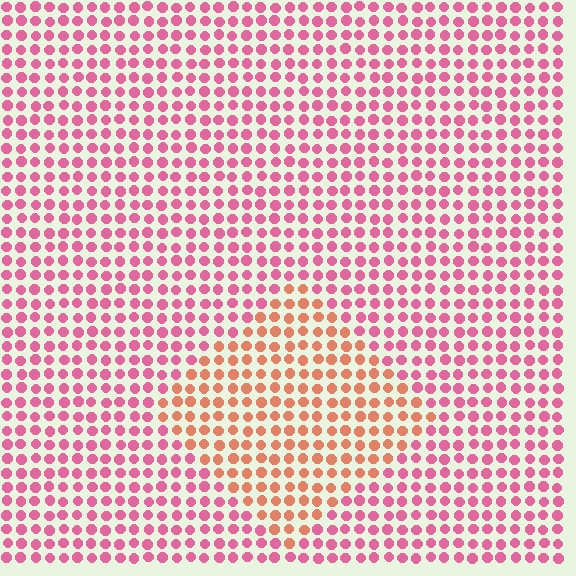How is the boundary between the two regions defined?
The boundary is defined purely by a slight shift in hue (about 40 degrees). Spacing, size, and orientation are identical on both sides.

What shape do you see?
I see a diamond.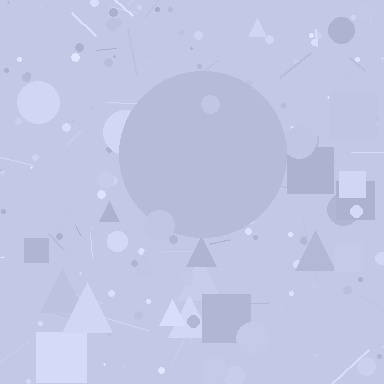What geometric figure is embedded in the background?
A circle is embedded in the background.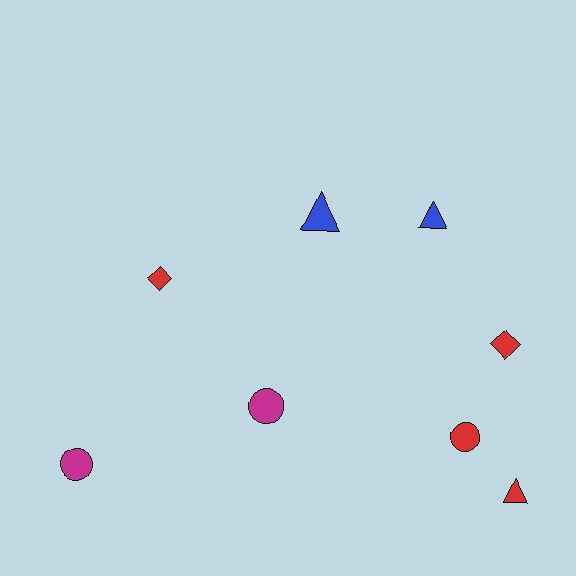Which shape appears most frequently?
Triangle, with 3 objects.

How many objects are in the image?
There are 8 objects.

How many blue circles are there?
There are no blue circles.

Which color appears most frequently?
Red, with 4 objects.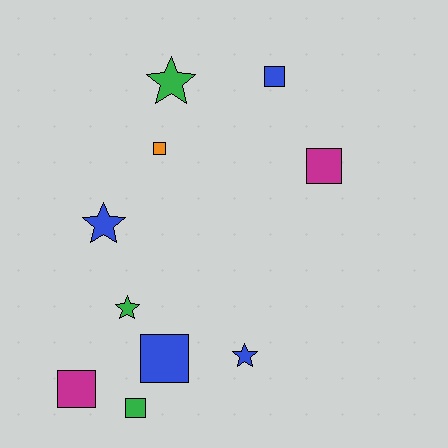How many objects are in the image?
There are 10 objects.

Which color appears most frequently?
Blue, with 4 objects.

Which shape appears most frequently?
Square, with 6 objects.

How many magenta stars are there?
There are no magenta stars.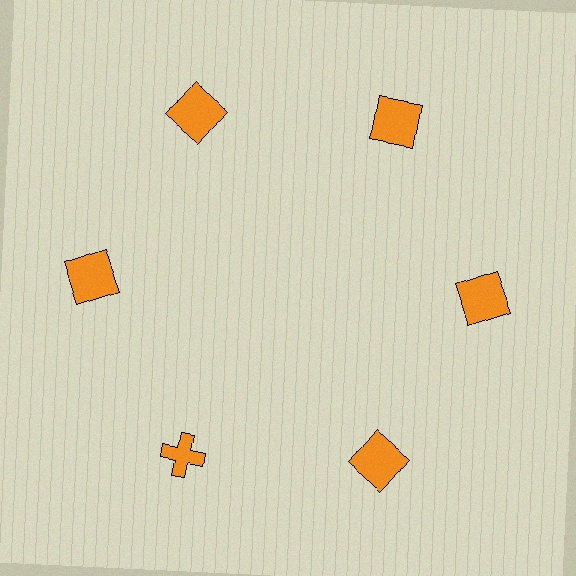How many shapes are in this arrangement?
There are 6 shapes arranged in a ring pattern.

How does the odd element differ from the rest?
It has a different shape: cross instead of square.